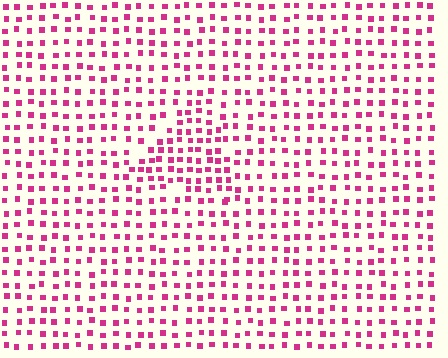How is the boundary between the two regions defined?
The boundary is defined by a change in element density (approximately 1.6x ratio). All elements are the same color, size, and shape.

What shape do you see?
I see a triangle.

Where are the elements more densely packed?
The elements are more densely packed inside the triangle boundary.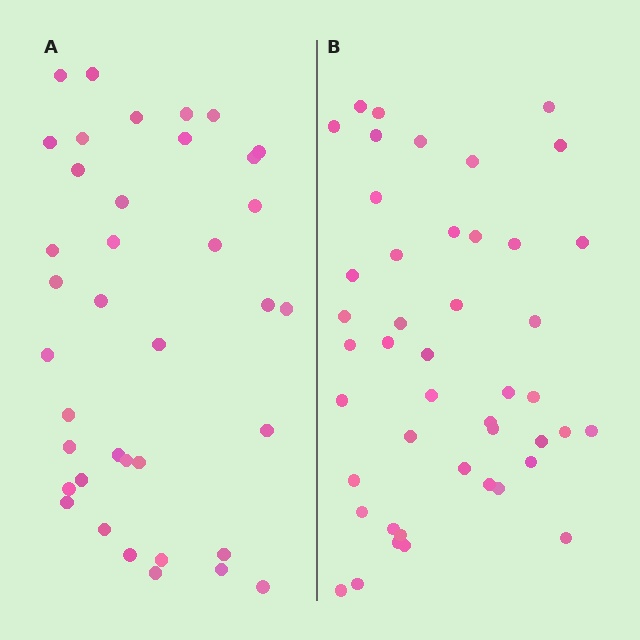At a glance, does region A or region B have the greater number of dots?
Region B (the right region) has more dots.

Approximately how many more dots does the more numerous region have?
Region B has roughly 8 or so more dots than region A.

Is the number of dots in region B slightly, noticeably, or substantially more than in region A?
Region B has only slightly more — the two regions are fairly close. The ratio is roughly 1.2 to 1.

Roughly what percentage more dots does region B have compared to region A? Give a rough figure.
About 20% more.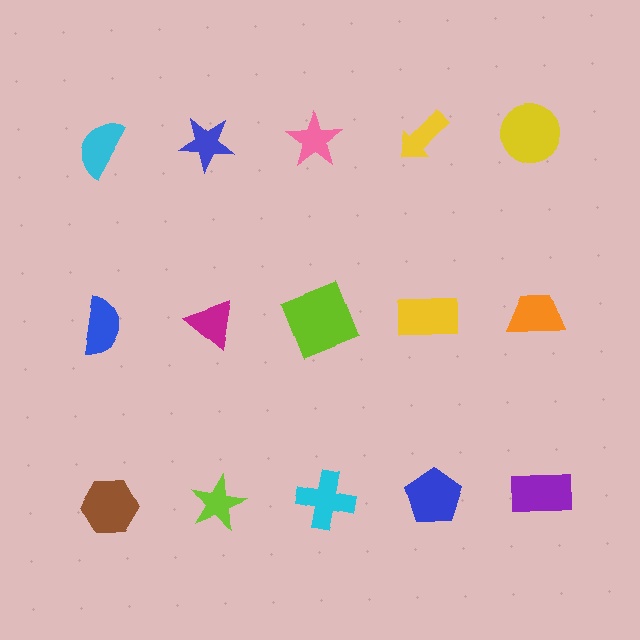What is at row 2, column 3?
A lime square.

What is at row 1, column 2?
A blue star.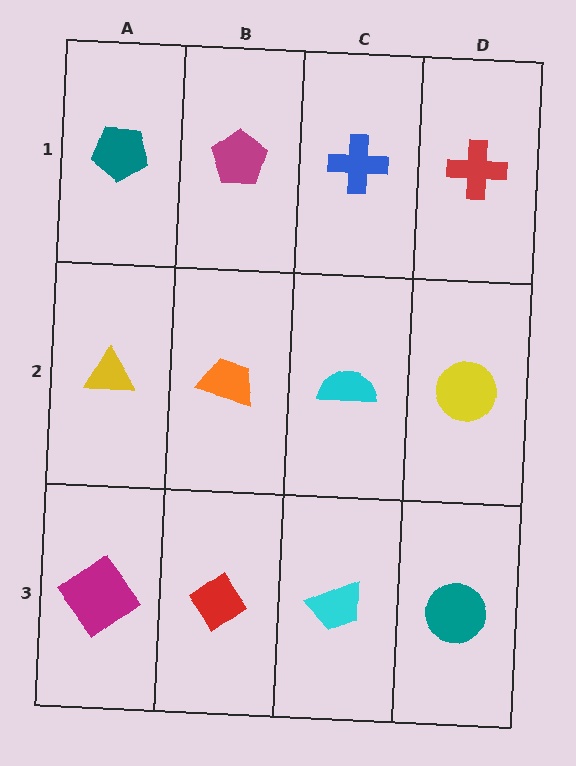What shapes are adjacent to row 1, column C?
A cyan semicircle (row 2, column C), a magenta pentagon (row 1, column B), a red cross (row 1, column D).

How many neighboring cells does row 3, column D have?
2.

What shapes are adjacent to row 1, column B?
An orange trapezoid (row 2, column B), a teal pentagon (row 1, column A), a blue cross (row 1, column C).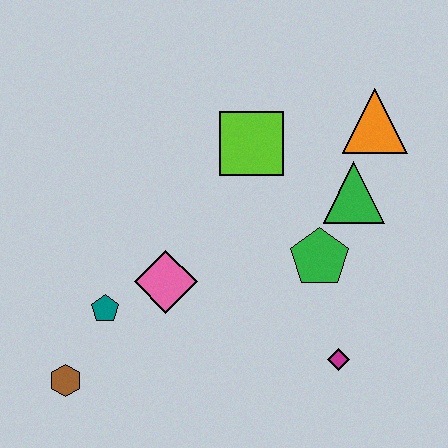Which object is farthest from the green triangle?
The brown hexagon is farthest from the green triangle.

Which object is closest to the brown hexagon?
The teal pentagon is closest to the brown hexagon.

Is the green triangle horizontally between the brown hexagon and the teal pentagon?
No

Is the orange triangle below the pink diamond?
No